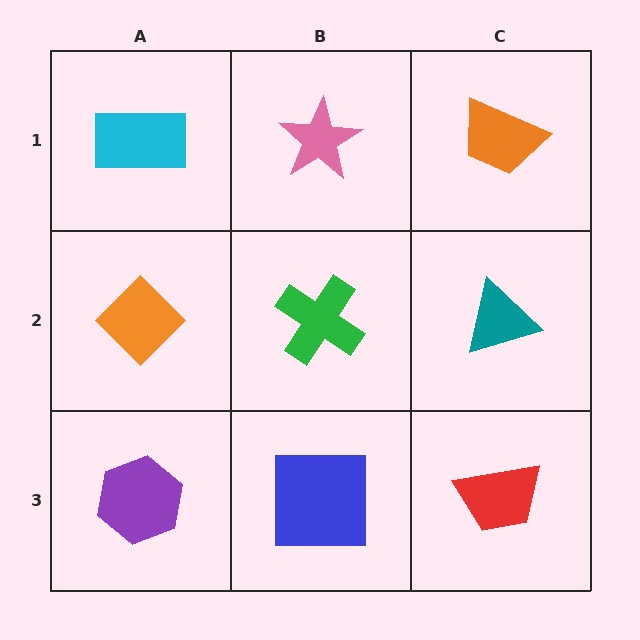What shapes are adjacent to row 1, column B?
A green cross (row 2, column B), a cyan rectangle (row 1, column A), an orange trapezoid (row 1, column C).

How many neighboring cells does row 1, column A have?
2.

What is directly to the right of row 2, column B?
A teal triangle.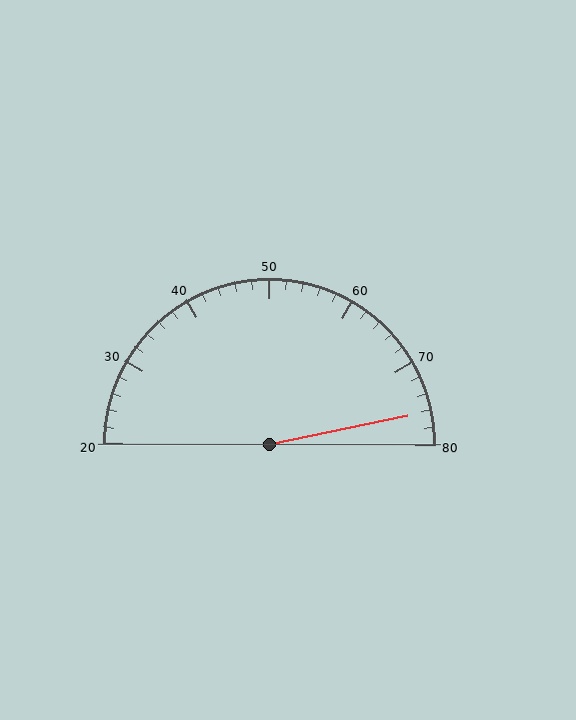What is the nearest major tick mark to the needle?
The nearest major tick mark is 80.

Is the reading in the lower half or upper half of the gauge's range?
The reading is in the upper half of the range (20 to 80).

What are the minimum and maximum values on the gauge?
The gauge ranges from 20 to 80.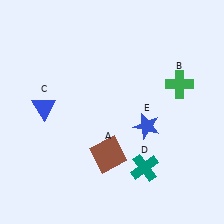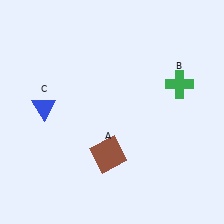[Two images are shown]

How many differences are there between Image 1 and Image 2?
There are 2 differences between the two images.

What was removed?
The teal cross (D), the blue star (E) were removed in Image 2.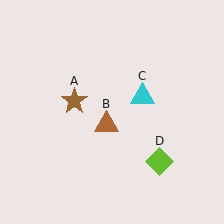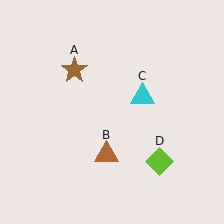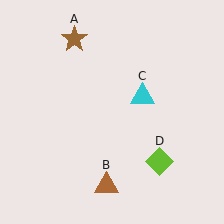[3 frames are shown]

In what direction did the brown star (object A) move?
The brown star (object A) moved up.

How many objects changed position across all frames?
2 objects changed position: brown star (object A), brown triangle (object B).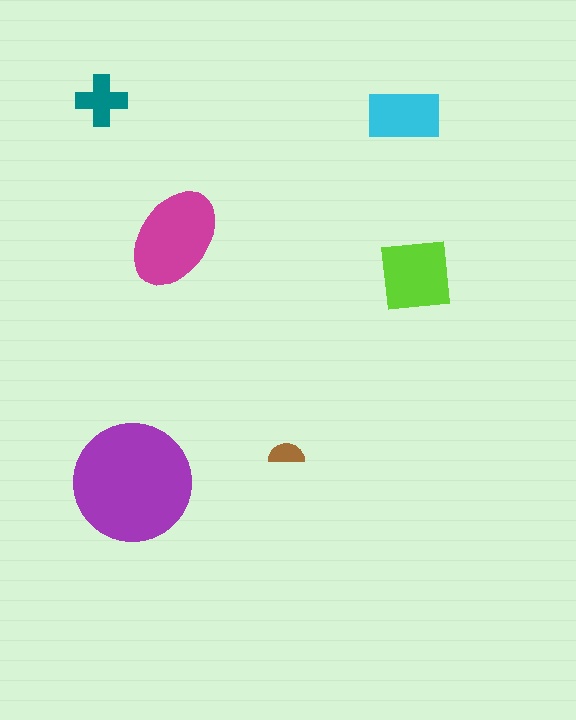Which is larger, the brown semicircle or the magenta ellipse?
The magenta ellipse.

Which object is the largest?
The purple circle.